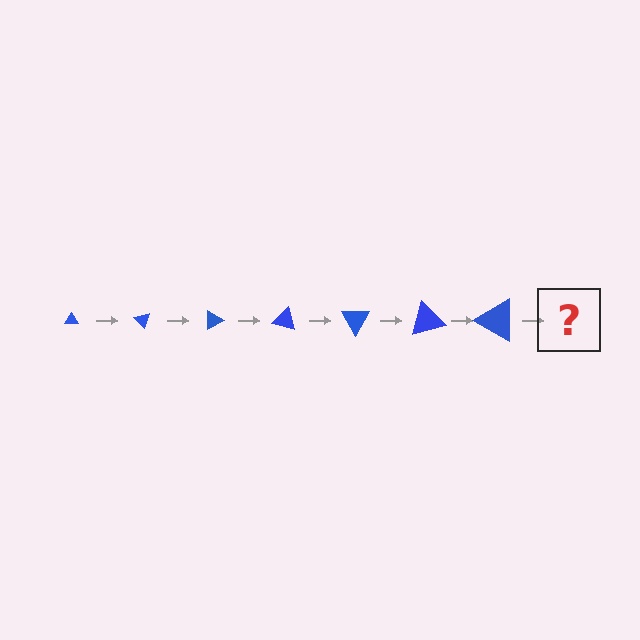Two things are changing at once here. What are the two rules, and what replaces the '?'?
The two rules are that the triangle grows larger each step and it rotates 45 degrees each step. The '?' should be a triangle, larger than the previous one and rotated 315 degrees from the start.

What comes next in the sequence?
The next element should be a triangle, larger than the previous one and rotated 315 degrees from the start.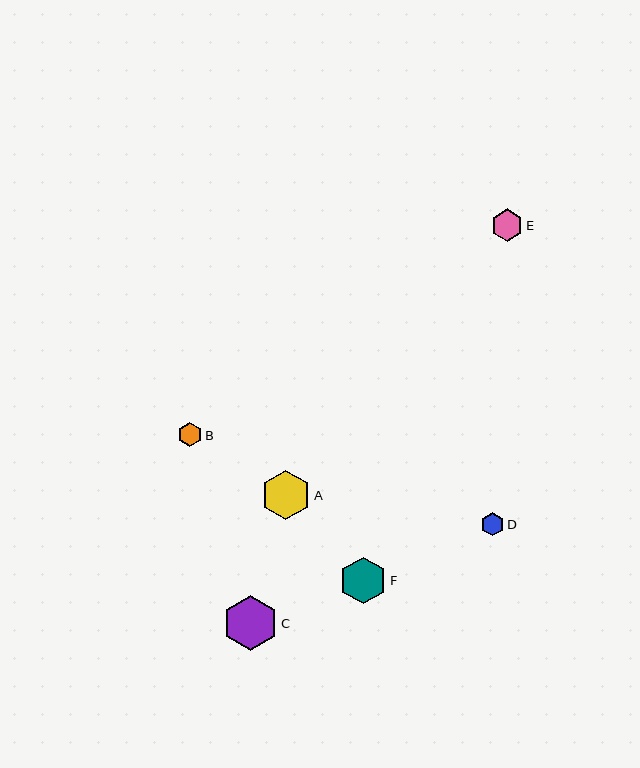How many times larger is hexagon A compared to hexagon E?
Hexagon A is approximately 1.5 times the size of hexagon E.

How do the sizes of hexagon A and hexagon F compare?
Hexagon A and hexagon F are approximately the same size.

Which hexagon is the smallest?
Hexagon D is the smallest with a size of approximately 23 pixels.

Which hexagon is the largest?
Hexagon C is the largest with a size of approximately 55 pixels.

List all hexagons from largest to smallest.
From largest to smallest: C, A, F, E, B, D.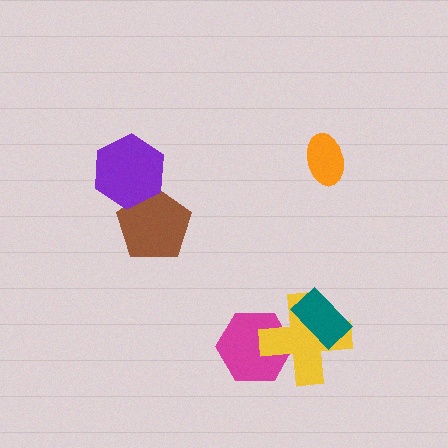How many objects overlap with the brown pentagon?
1 object overlaps with the brown pentagon.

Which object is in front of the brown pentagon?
The purple hexagon is in front of the brown pentagon.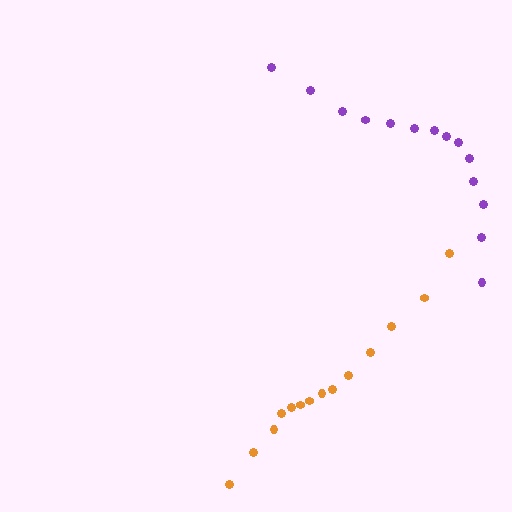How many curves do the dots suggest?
There are 2 distinct paths.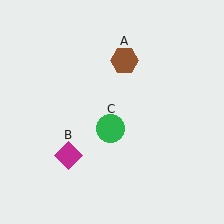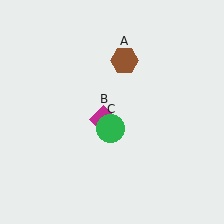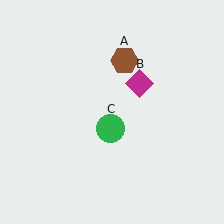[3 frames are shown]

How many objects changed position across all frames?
1 object changed position: magenta diamond (object B).